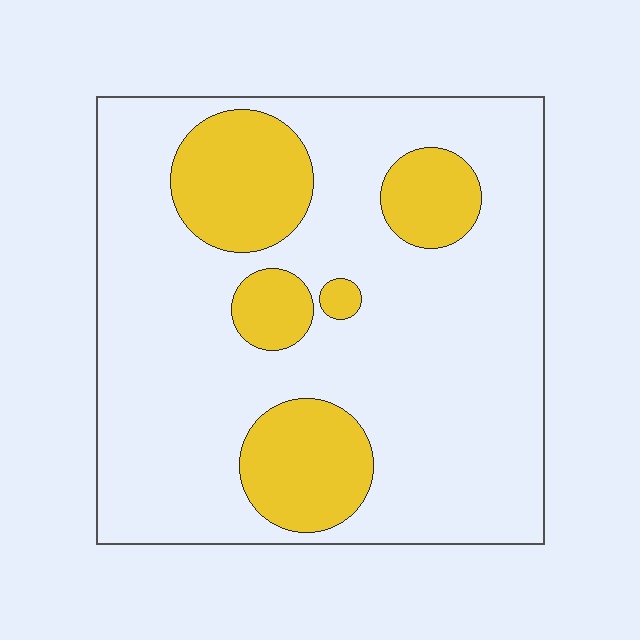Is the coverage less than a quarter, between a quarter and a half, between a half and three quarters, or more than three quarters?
Less than a quarter.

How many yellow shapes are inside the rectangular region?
5.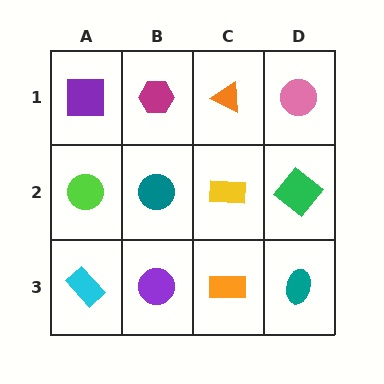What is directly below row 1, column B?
A teal circle.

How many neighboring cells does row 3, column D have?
2.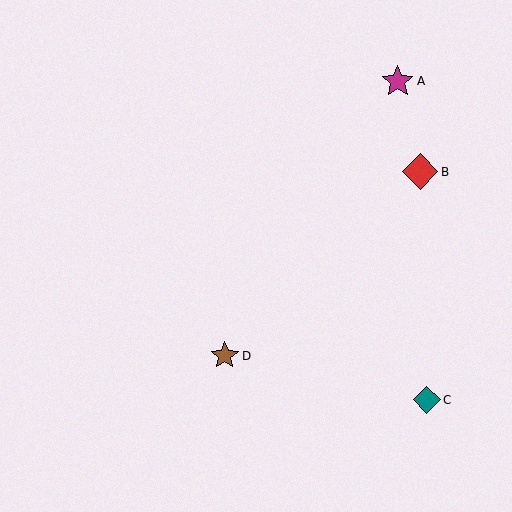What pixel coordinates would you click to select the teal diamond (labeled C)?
Click at (427, 400) to select the teal diamond C.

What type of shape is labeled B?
Shape B is a red diamond.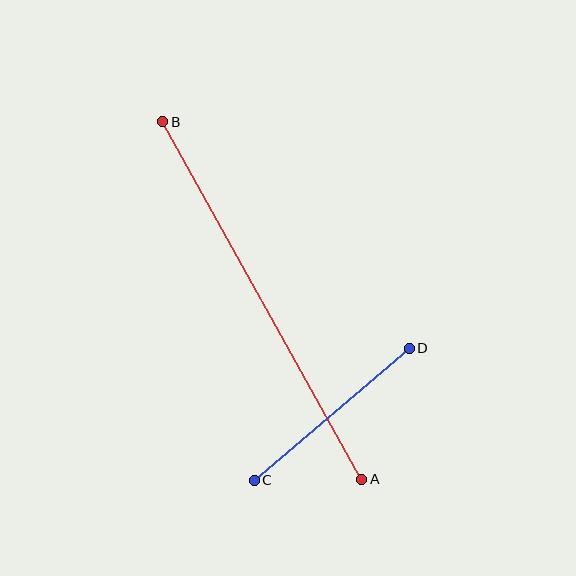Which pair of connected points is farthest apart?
Points A and B are farthest apart.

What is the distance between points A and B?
The distance is approximately 409 pixels.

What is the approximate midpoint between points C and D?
The midpoint is at approximately (332, 414) pixels.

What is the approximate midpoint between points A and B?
The midpoint is at approximately (262, 300) pixels.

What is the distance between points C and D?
The distance is approximately 204 pixels.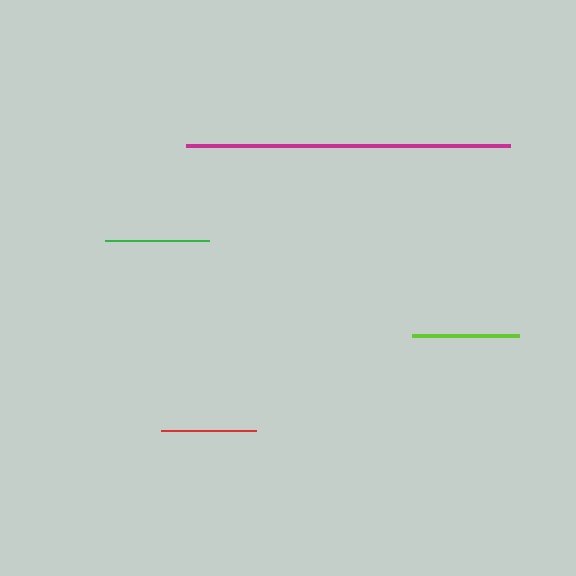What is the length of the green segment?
The green segment is approximately 104 pixels long.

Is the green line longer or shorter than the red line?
The green line is longer than the red line.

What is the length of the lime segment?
The lime segment is approximately 106 pixels long.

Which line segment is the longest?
The magenta line is the longest at approximately 324 pixels.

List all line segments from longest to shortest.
From longest to shortest: magenta, lime, green, red.